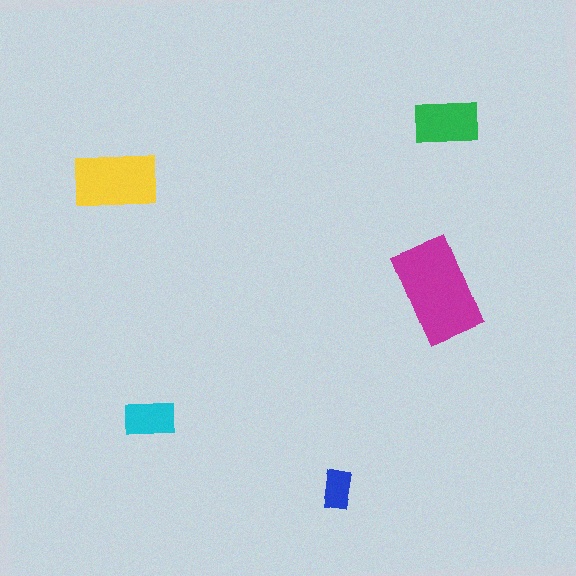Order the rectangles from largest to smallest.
the magenta one, the yellow one, the green one, the cyan one, the blue one.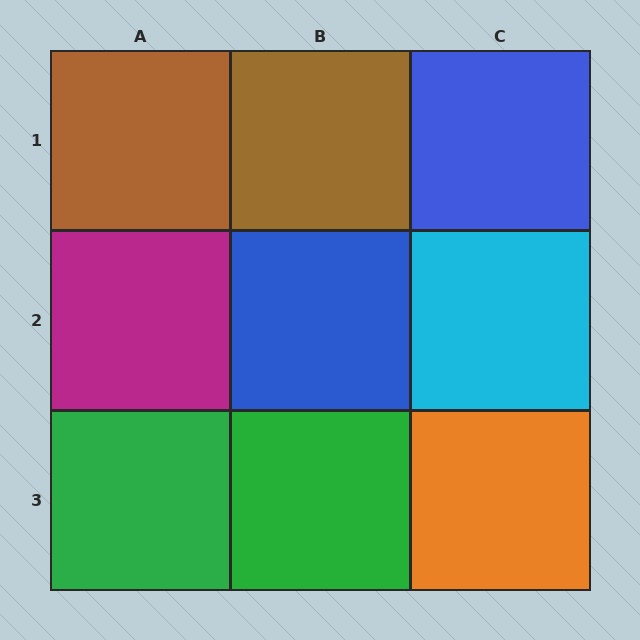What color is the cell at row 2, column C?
Cyan.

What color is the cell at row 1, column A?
Brown.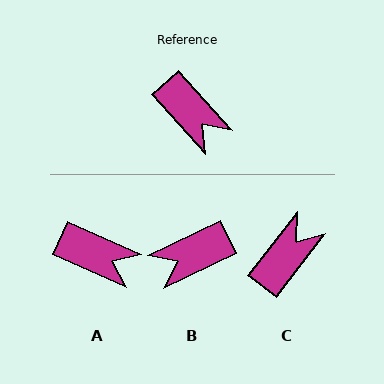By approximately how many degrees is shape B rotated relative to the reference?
Approximately 106 degrees clockwise.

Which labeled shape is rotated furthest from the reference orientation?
B, about 106 degrees away.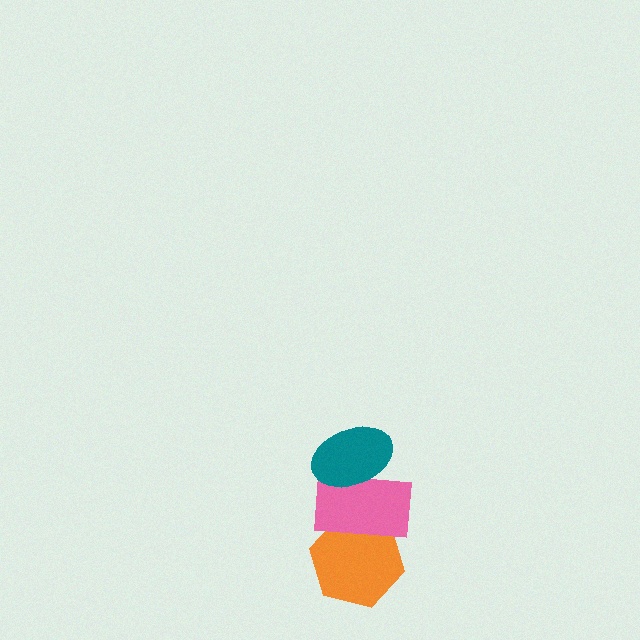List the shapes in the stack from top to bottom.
From top to bottom: the teal ellipse, the pink rectangle, the orange hexagon.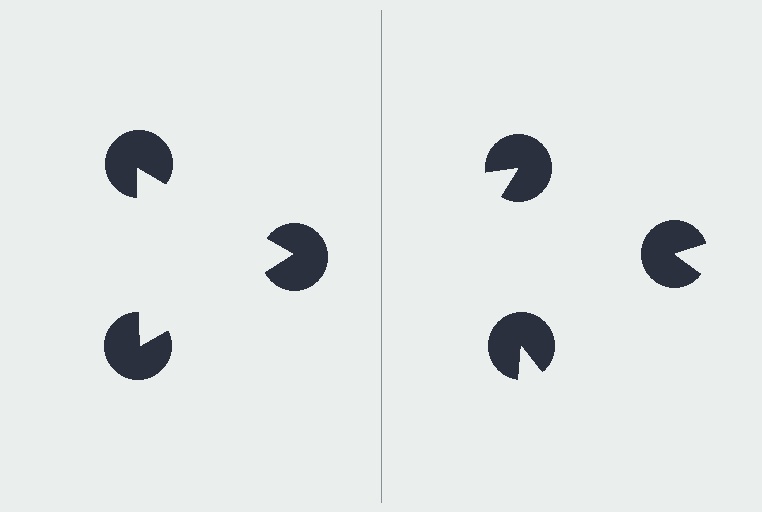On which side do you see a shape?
An illusory triangle appears on the left side. On the right side the wedge cuts are rotated, so no coherent shape forms.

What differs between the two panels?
The pac-man discs are positioned identically on both sides; only the wedge orientations differ. On the left they align to a triangle; on the right they are misaligned.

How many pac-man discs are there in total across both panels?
6 — 3 on each side.